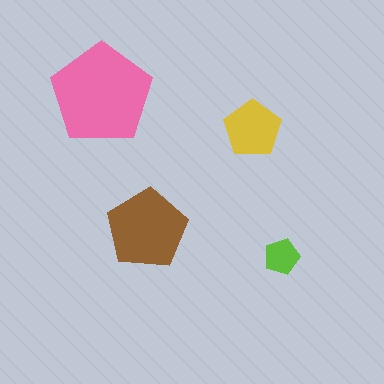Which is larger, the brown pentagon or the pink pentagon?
The pink one.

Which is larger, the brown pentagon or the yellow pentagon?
The brown one.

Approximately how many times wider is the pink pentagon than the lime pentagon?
About 3 times wider.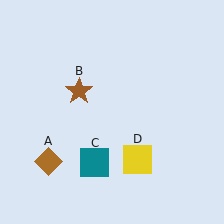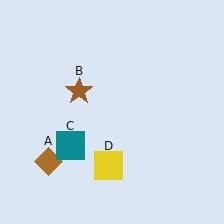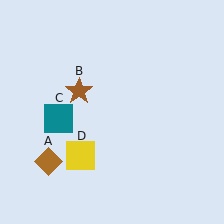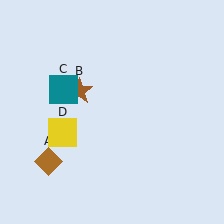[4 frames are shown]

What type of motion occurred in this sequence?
The teal square (object C), yellow square (object D) rotated clockwise around the center of the scene.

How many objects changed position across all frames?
2 objects changed position: teal square (object C), yellow square (object D).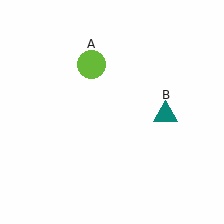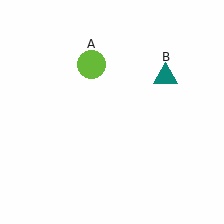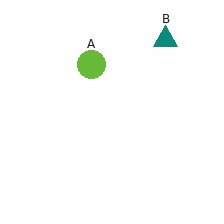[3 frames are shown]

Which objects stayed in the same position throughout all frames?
Lime circle (object A) remained stationary.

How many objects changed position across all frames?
1 object changed position: teal triangle (object B).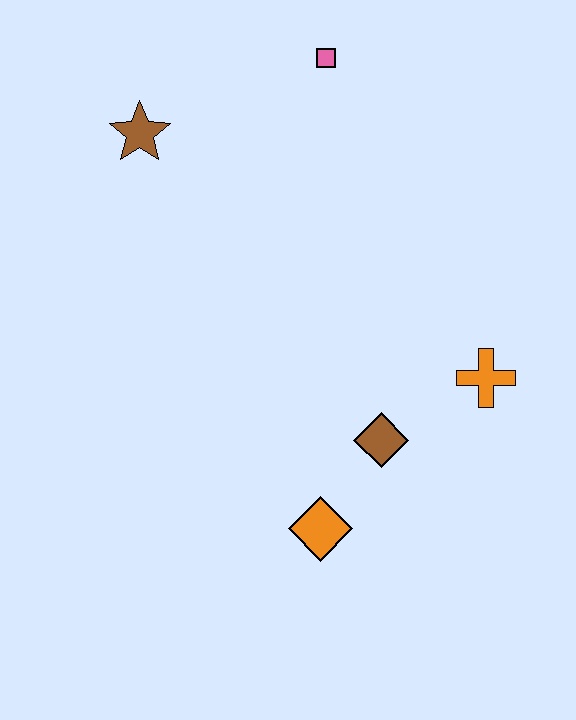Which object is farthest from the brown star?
The orange diamond is farthest from the brown star.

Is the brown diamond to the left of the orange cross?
Yes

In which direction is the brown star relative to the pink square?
The brown star is to the left of the pink square.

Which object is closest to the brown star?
The pink square is closest to the brown star.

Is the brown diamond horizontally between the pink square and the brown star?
No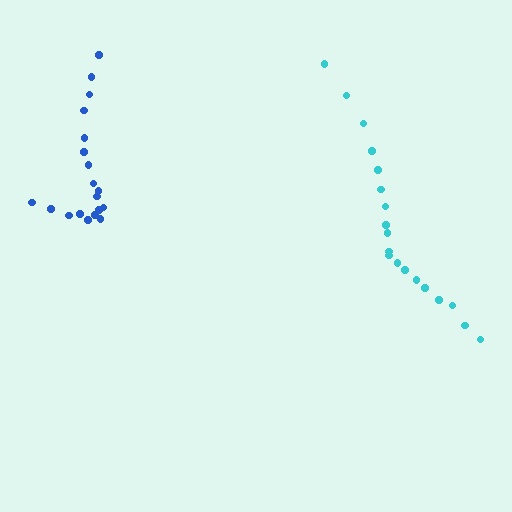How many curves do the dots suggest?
There are 2 distinct paths.